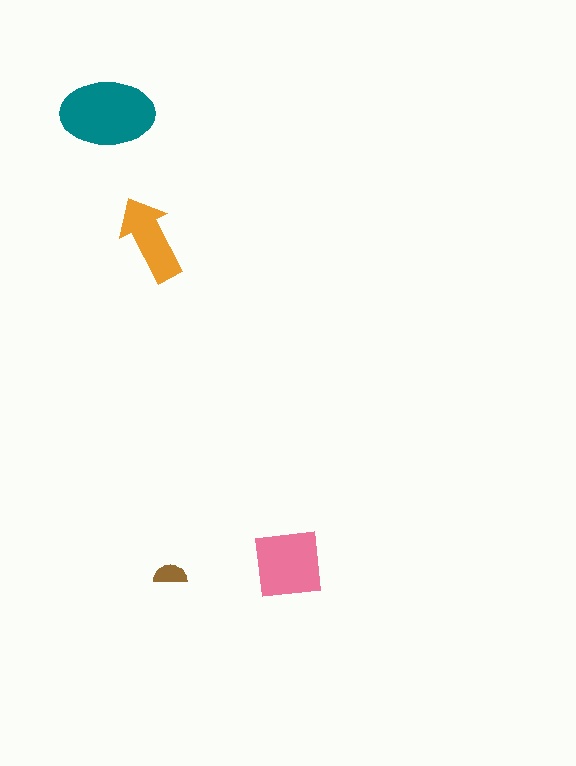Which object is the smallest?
The brown semicircle.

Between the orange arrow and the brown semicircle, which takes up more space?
The orange arrow.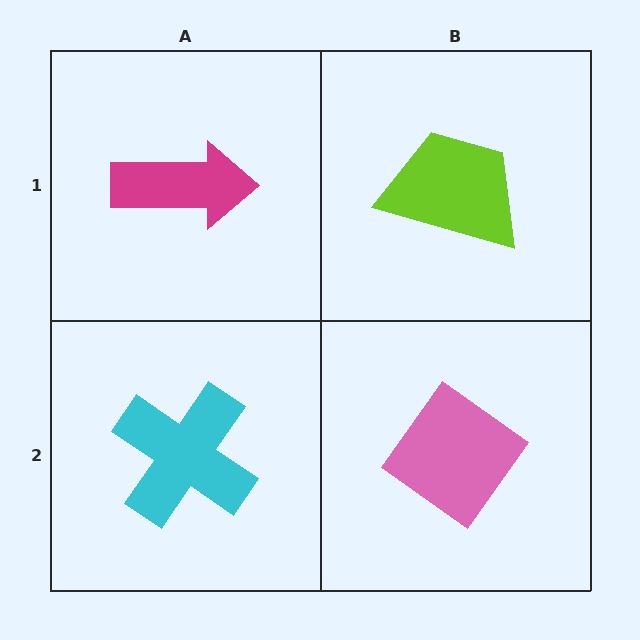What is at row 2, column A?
A cyan cross.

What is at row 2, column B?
A pink diamond.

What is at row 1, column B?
A lime trapezoid.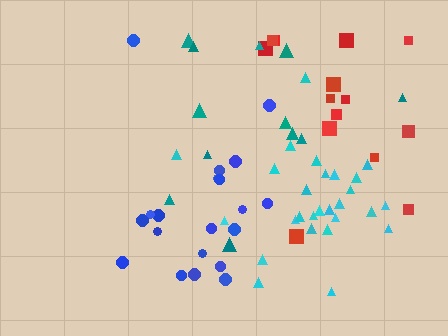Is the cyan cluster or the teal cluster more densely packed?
Cyan.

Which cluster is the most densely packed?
Cyan.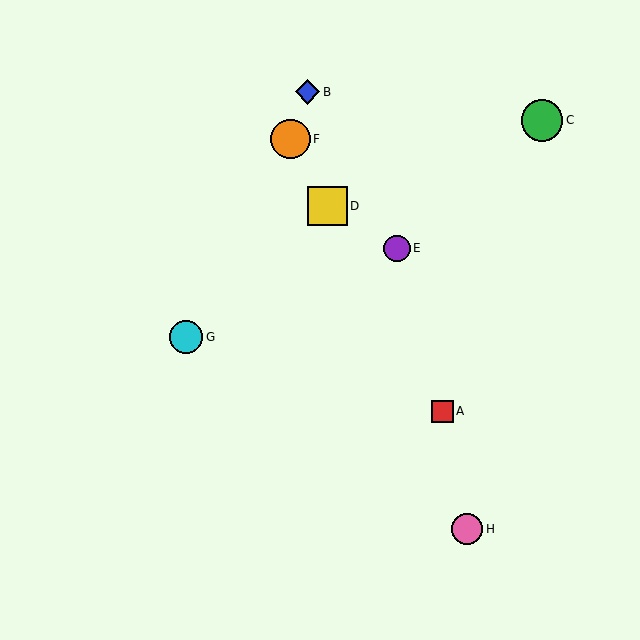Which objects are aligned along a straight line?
Objects A, D, F are aligned along a straight line.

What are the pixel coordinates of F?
Object F is at (290, 139).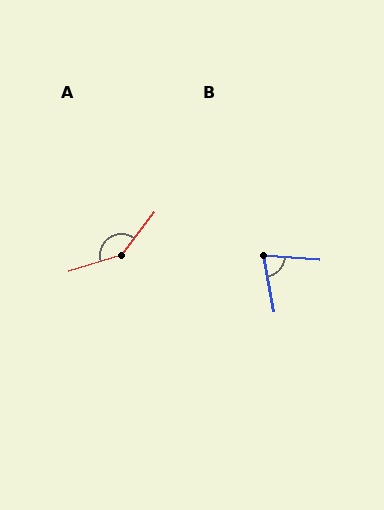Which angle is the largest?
A, at approximately 145 degrees.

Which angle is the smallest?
B, at approximately 75 degrees.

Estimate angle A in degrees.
Approximately 145 degrees.